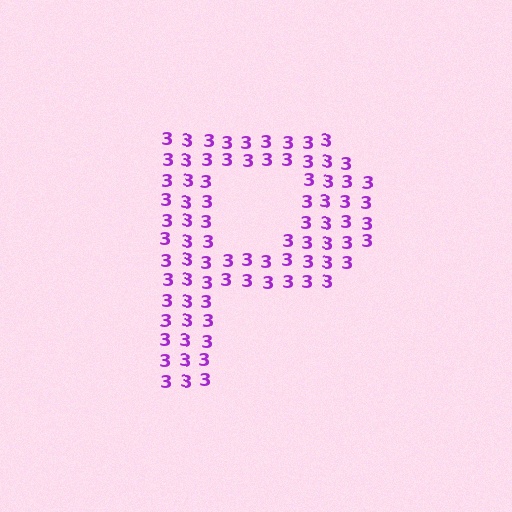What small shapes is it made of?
It is made of small digit 3's.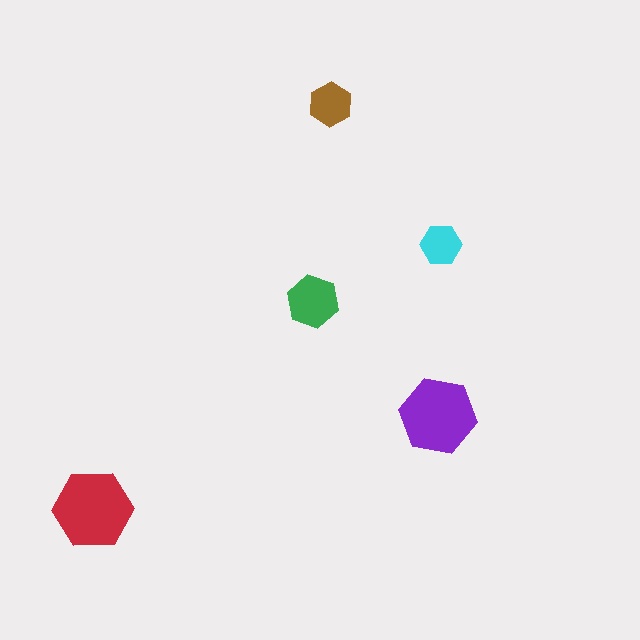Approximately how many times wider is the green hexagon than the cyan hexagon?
About 1.5 times wider.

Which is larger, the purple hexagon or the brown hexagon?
The purple one.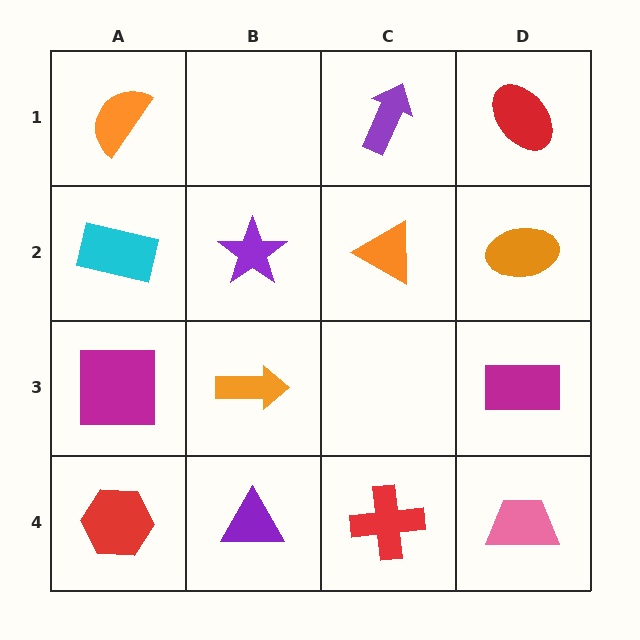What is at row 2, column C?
An orange triangle.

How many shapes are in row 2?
4 shapes.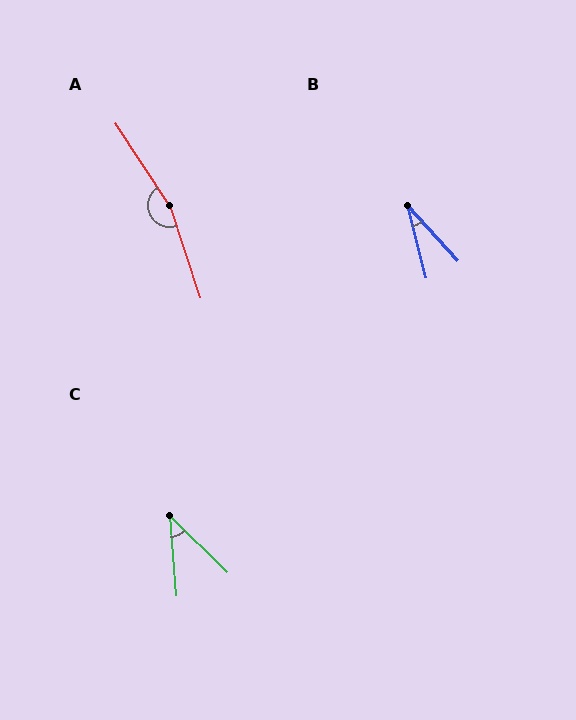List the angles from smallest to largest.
B (28°), C (41°), A (165°).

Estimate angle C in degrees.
Approximately 41 degrees.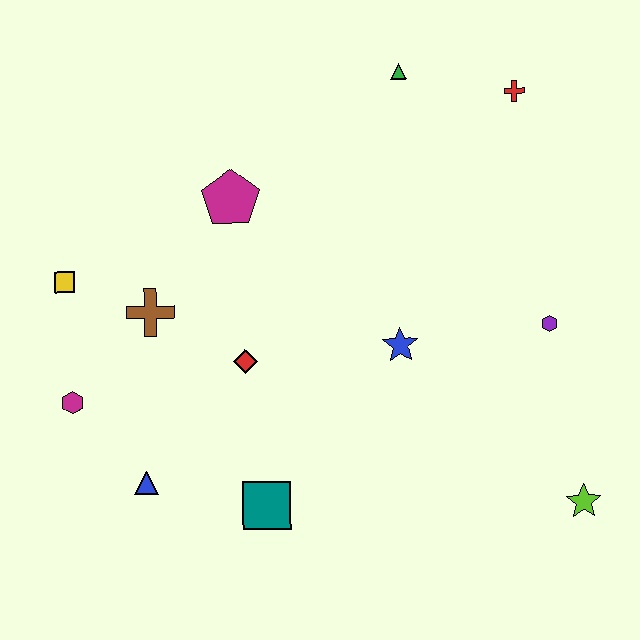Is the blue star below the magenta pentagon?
Yes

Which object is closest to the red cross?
The green triangle is closest to the red cross.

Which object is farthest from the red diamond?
The red cross is farthest from the red diamond.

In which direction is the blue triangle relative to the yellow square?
The blue triangle is below the yellow square.